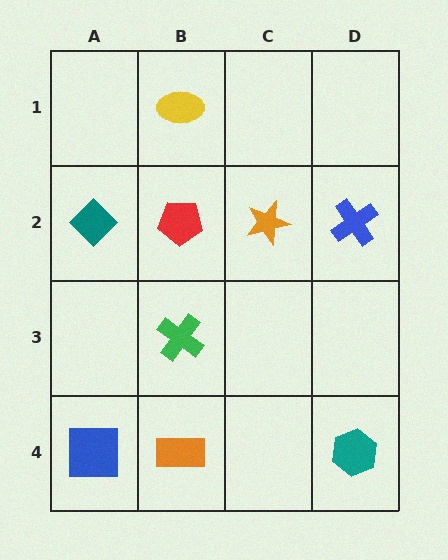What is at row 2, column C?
An orange star.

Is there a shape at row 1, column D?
No, that cell is empty.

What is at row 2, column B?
A red pentagon.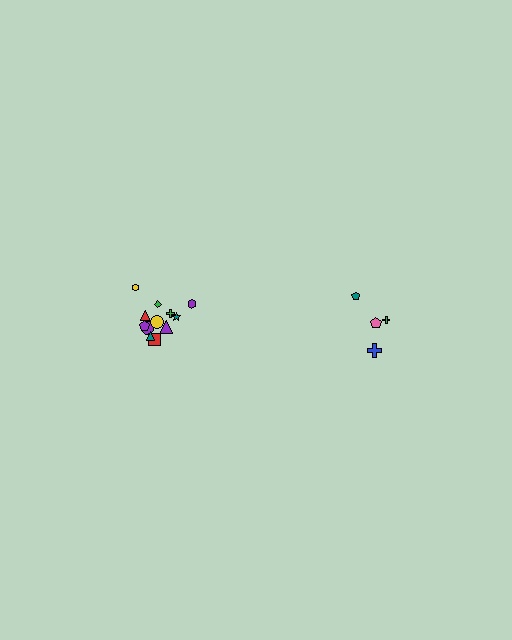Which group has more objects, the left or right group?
The left group.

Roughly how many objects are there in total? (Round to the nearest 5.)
Roughly 15 objects in total.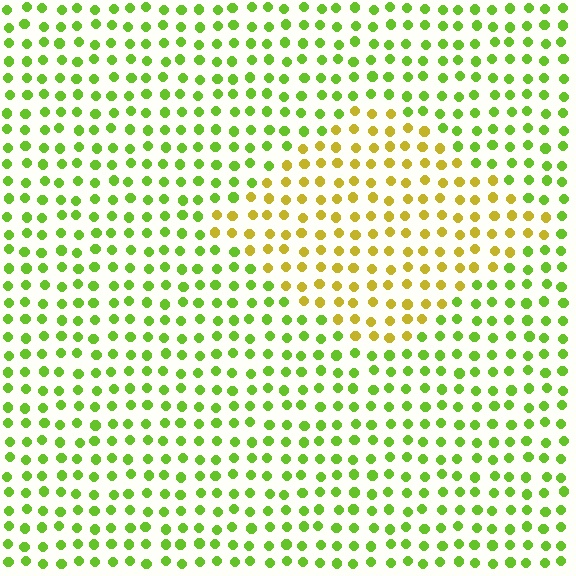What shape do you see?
I see a diamond.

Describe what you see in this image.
The image is filled with small lime elements in a uniform arrangement. A diamond-shaped region is visible where the elements are tinted to a slightly different hue, forming a subtle color boundary.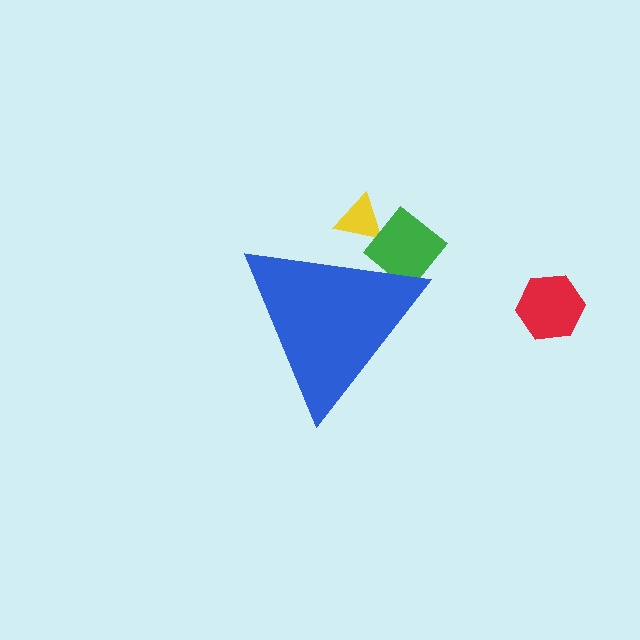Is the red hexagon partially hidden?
No, the red hexagon is fully visible.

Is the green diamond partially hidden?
Yes, the green diamond is partially hidden behind the blue triangle.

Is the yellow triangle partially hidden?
Yes, the yellow triangle is partially hidden behind the blue triangle.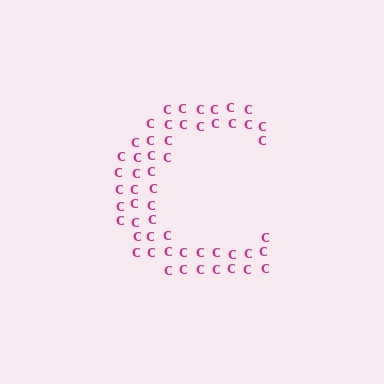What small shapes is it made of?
It is made of small letter C's.